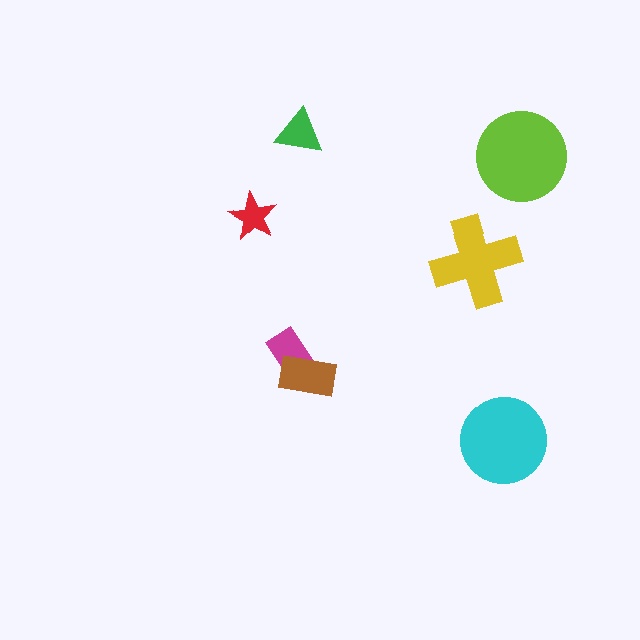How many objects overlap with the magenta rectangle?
1 object overlaps with the magenta rectangle.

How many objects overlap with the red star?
0 objects overlap with the red star.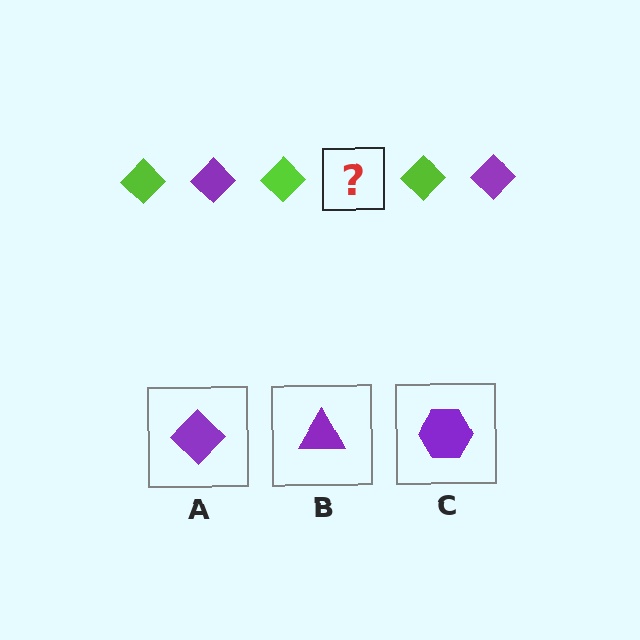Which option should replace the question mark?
Option A.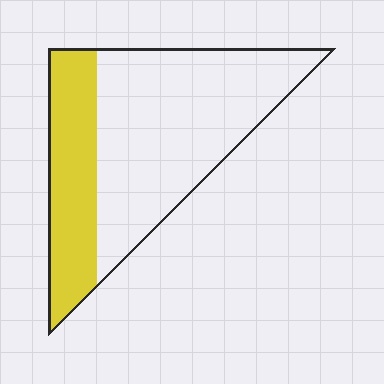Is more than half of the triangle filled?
No.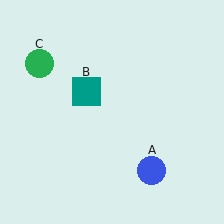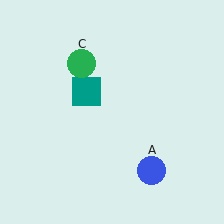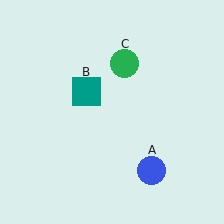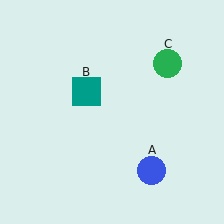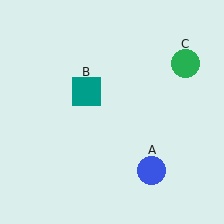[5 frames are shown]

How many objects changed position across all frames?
1 object changed position: green circle (object C).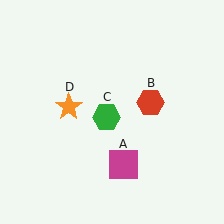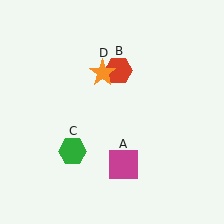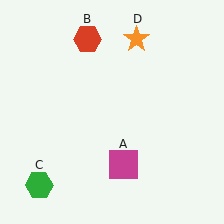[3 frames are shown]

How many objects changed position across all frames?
3 objects changed position: red hexagon (object B), green hexagon (object C), orange star (object D).